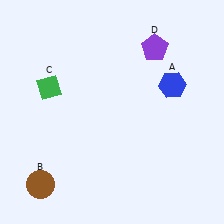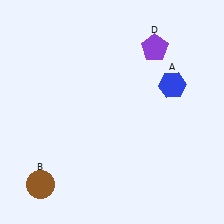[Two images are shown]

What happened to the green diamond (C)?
The green diamond (C) was removed in Image 2. It was in the top-left area of Image 1.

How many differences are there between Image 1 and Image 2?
There is 1 difference between the two images.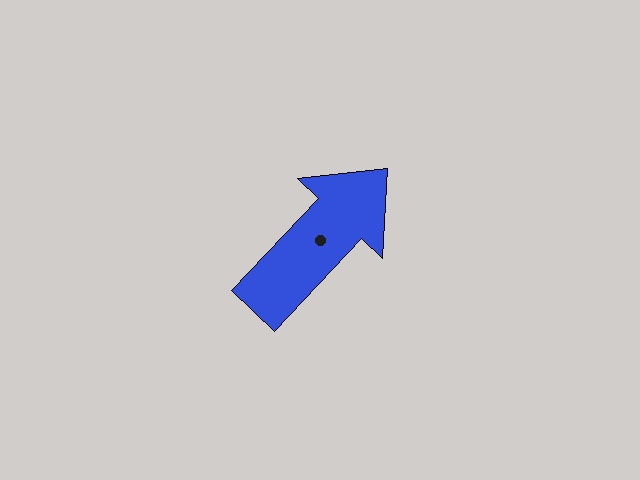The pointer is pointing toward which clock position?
Roughly 1 o'clock.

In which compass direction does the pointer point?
Northeast.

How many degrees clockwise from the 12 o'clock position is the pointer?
Approximately 43 degrees.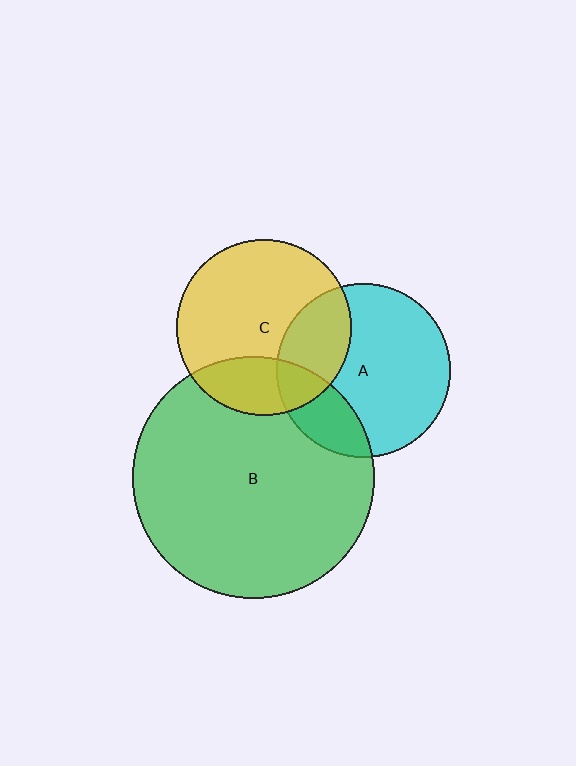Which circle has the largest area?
Circle B (green).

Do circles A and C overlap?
Yes.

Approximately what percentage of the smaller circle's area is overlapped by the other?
Approximately 25%.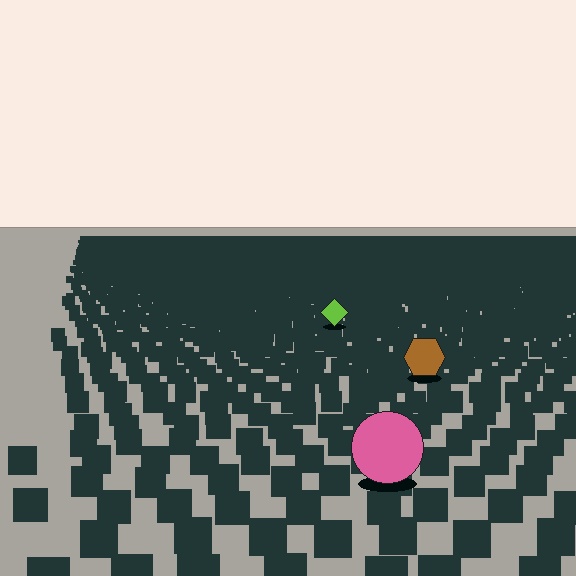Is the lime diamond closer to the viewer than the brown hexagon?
No. The brown hexagon is closer — you can tell from the texture gradient: the ground texture is coarser near it.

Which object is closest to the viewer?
The pink circle is closest. The texture marks near it are larger and more spread out.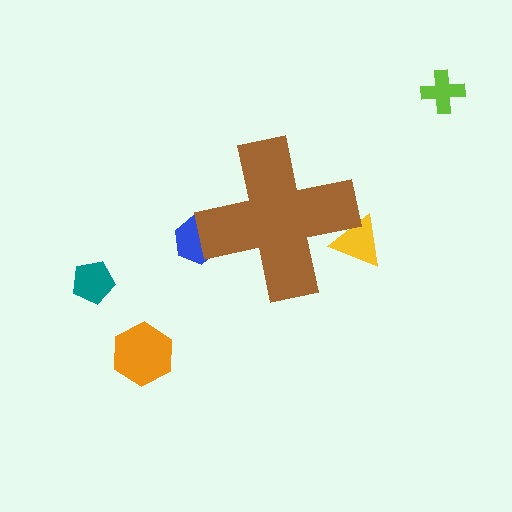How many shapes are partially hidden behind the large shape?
2 shapes are partially hidden.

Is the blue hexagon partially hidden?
Yes, the blue hexagon is partially hidden behind the brown cross.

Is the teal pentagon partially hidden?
No, the teal pentagon is fully visible.